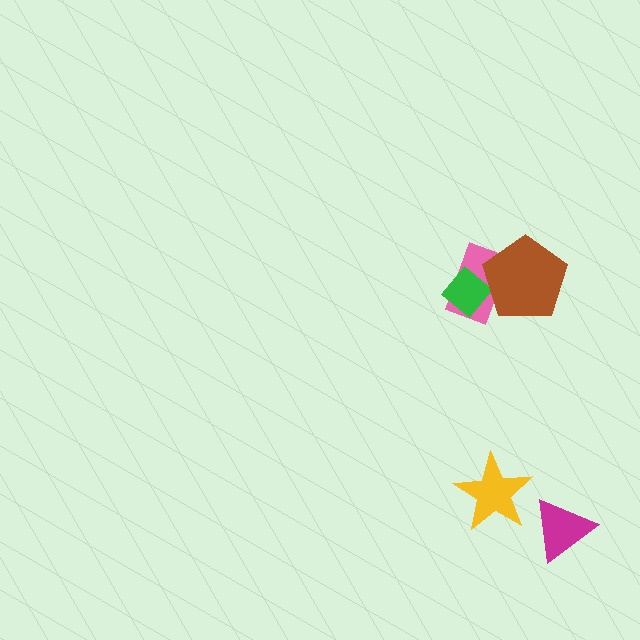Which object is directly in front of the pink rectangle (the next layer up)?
The green diamond is directly in front of the pink rectangle.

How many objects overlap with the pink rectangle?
2 objects overlap with the pink rectangle.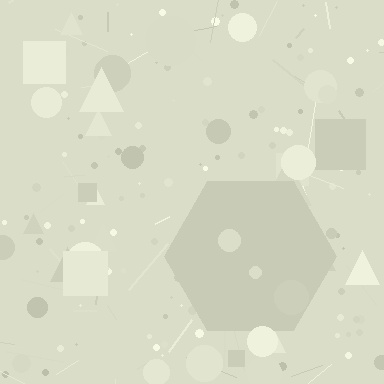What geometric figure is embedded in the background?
A hexagon is embedded in the background.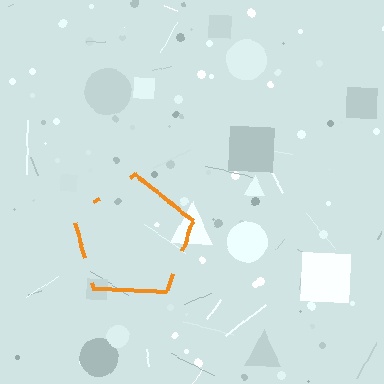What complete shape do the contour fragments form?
The contour fragments form a pentagon.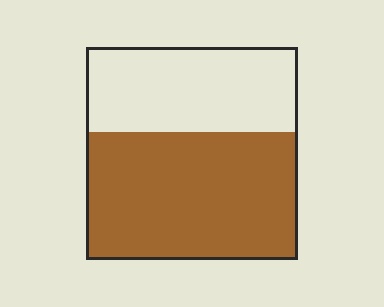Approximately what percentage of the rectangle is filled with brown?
Approximately 60%.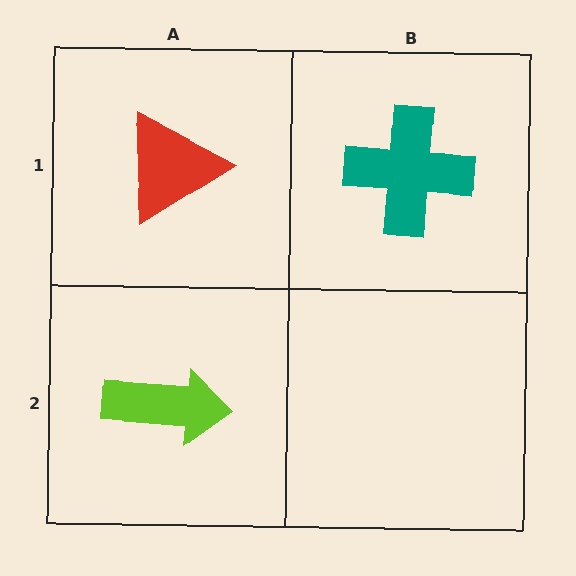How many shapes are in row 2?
1 shape.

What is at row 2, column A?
A lime arrow.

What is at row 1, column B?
A teal cross.